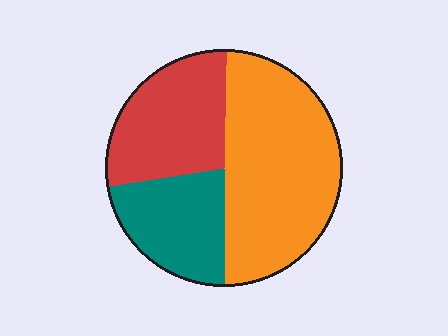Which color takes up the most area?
Orange, at roughly 50%.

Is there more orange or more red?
Orange.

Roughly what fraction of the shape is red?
Red covers 28% of the shape.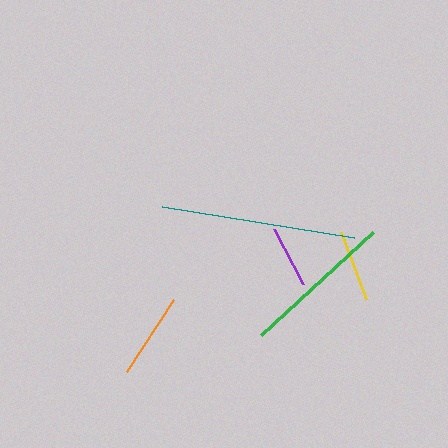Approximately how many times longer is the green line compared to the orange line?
The green line is approximately 1.8 times the length of the orange line.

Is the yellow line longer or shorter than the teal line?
The teal line is longer than the yellow line.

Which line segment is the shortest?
The purple line is the shortest at approximately 62 pixels.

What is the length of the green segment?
The green segment is approximately 152 pixels long.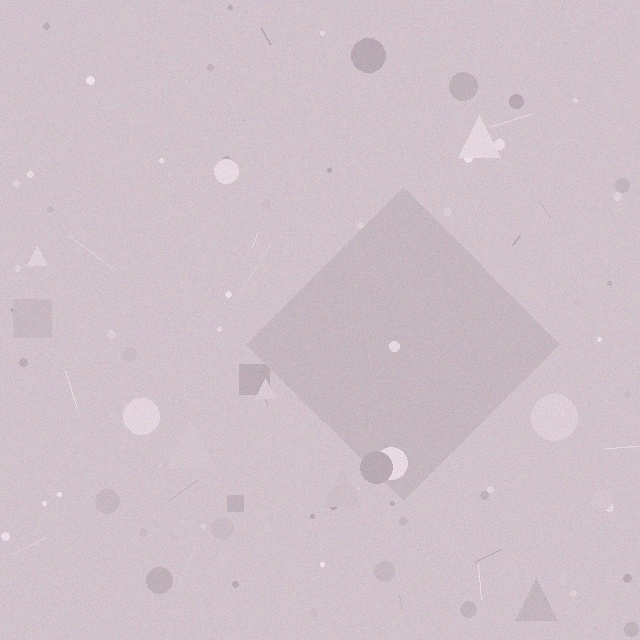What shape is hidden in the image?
A diamond is hidden in the image.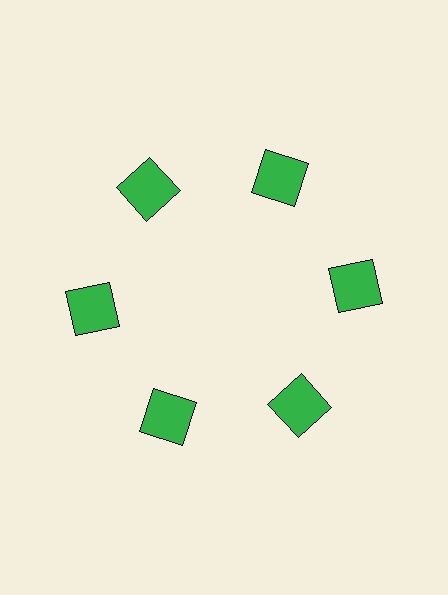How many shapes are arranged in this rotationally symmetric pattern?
There are 6 shapes, arranged in 6 groups of 1.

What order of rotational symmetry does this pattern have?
This pattern has 6-fold rotational symmetry.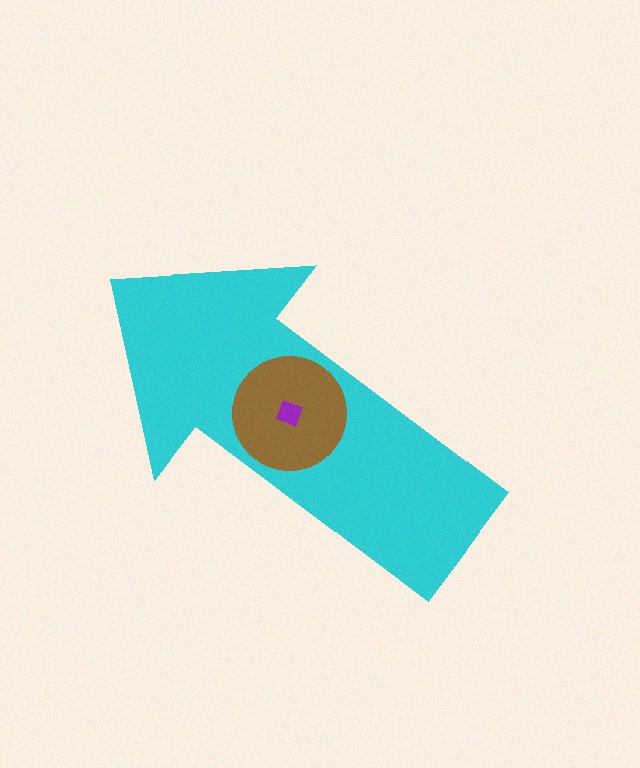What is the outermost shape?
The cyan arrow.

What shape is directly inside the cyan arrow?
The brown circle.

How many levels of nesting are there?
3.